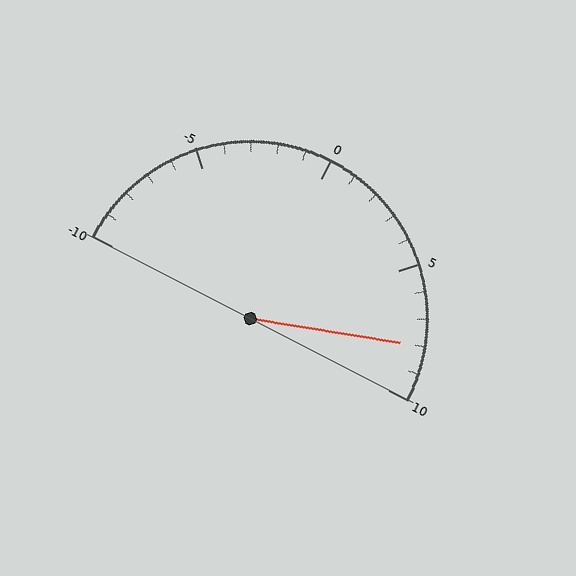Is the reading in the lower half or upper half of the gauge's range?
The reading is in the upper half of the range (-10 to 10).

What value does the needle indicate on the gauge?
The needle indicates approximately 8.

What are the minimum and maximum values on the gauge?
The gauge ranges from -10 to 10.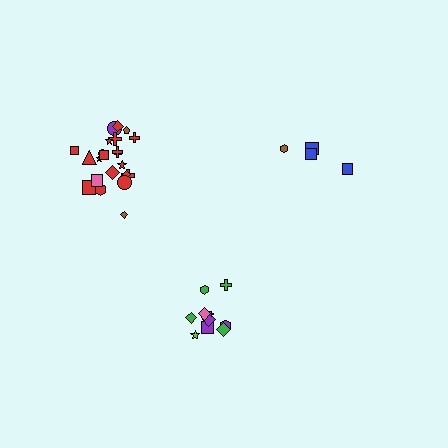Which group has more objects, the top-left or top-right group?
The top-left group.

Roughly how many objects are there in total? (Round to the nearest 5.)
Roughly 35 objects in total.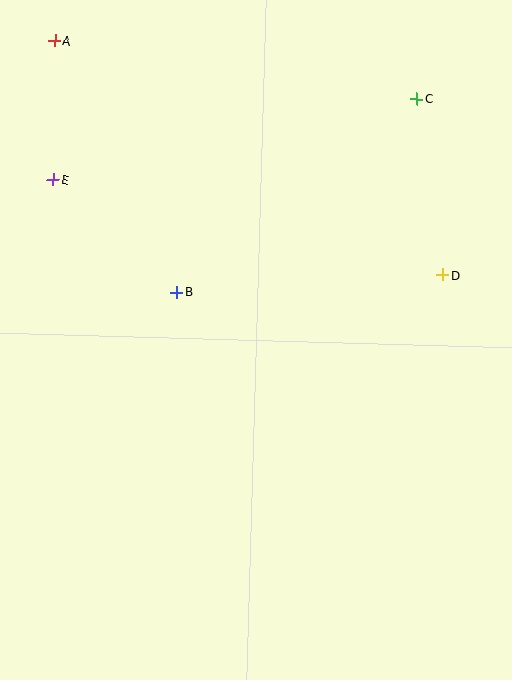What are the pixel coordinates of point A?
Point A is at (55, 41).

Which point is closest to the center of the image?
Point B at (177, 292) is closest to the center.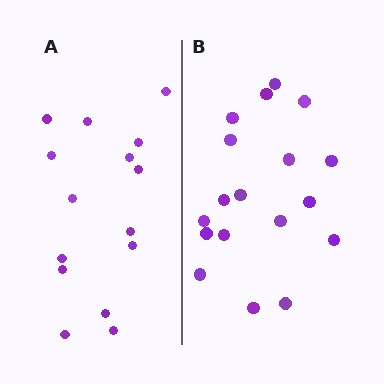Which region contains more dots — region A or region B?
Region B (the right region) has more dots.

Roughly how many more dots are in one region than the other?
Region B has just a few more — roughly 2 or 3 more dots than region A.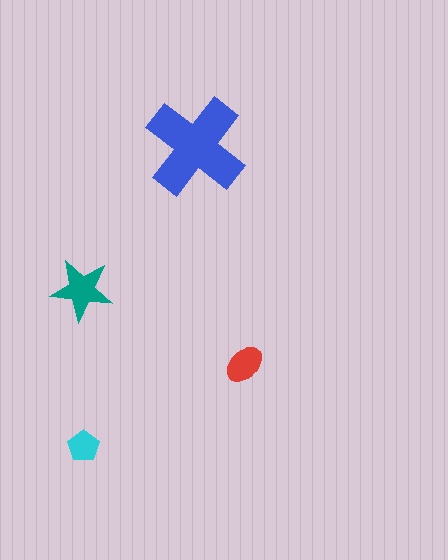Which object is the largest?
The blue cross.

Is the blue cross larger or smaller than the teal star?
Larger.